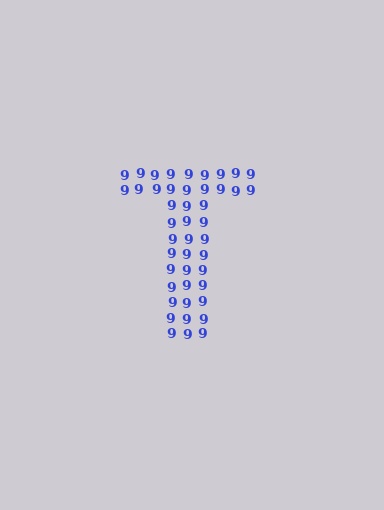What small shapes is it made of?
It is made of small digit 9's.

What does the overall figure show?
The overall figure shows the letter T.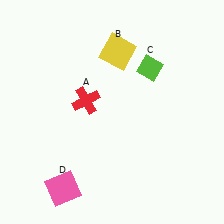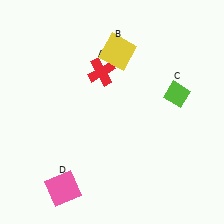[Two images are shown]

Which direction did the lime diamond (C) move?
The lime diamond (C) moved right.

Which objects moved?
The objects that moved are: the red cross (A), the lime diamond (C).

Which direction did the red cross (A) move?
The red cross (A) moved up.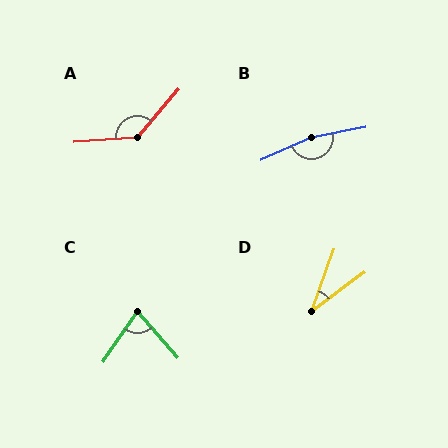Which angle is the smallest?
D, at approximately 34 degrees.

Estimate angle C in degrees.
Approximately 75 degrees.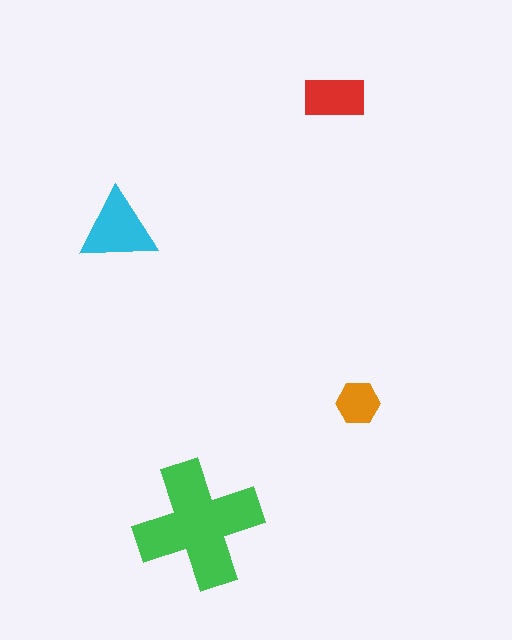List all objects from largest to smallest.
The green cross, the cyan triangle, the red rectangle, the orange hexagon.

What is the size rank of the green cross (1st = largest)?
1st.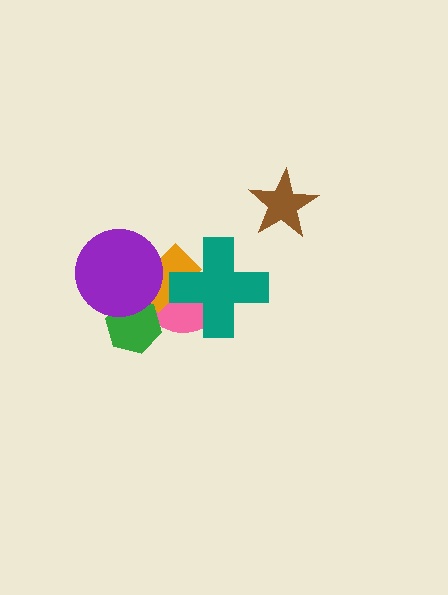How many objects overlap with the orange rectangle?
4 objects overlap with the orange rectangle.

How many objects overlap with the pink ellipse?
4 objects overlap with the pink ellipse.